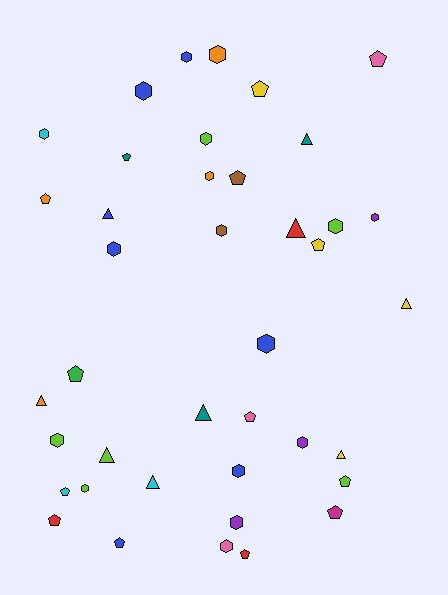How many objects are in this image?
There are 40 objects.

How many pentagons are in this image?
There are 14 pentagons.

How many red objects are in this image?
There are 3 red objects.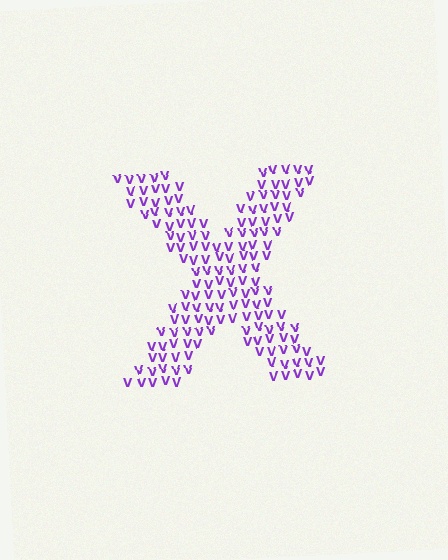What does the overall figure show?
The overall figure shows the letter X.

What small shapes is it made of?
It is made of small letter V's.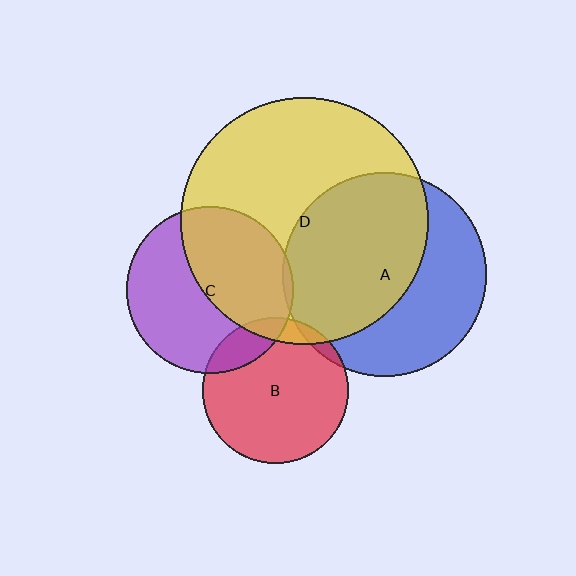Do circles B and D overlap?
Yes.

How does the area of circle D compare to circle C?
Approximately 2.2 times.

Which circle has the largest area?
Circle D (yellow).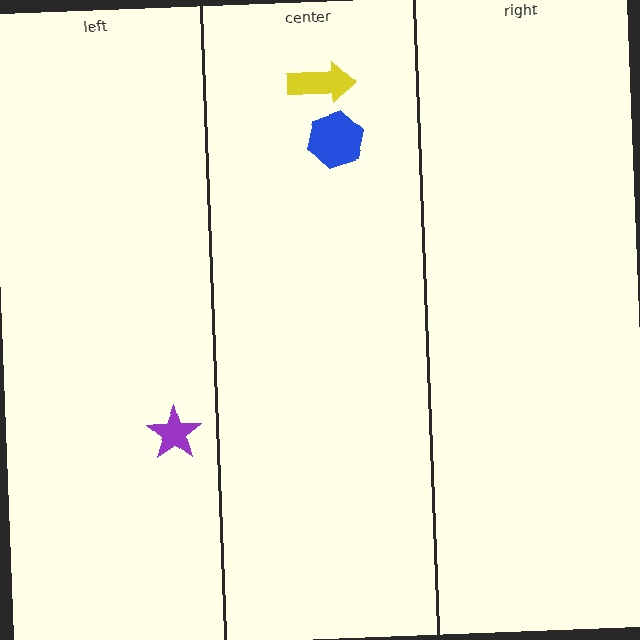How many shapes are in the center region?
2.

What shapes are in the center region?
The blue hexagon, the yellow arrow.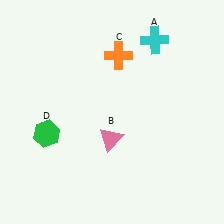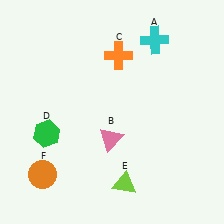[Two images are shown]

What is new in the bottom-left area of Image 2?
An orange circle (F) was added in the bottom-left area of Image 2.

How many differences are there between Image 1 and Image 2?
There are 2 differences between the two images.